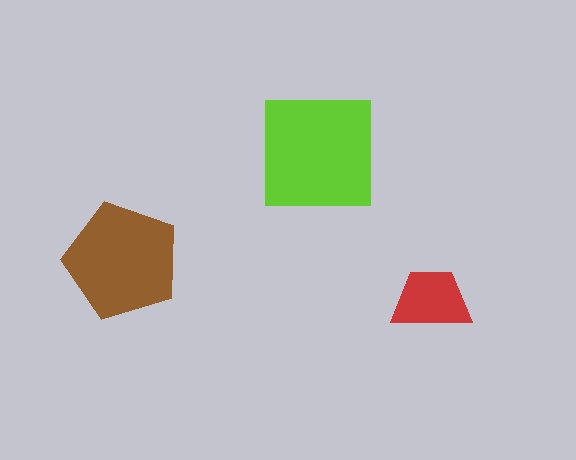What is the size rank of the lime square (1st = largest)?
1st.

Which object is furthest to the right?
The red trapezoid is rightmost.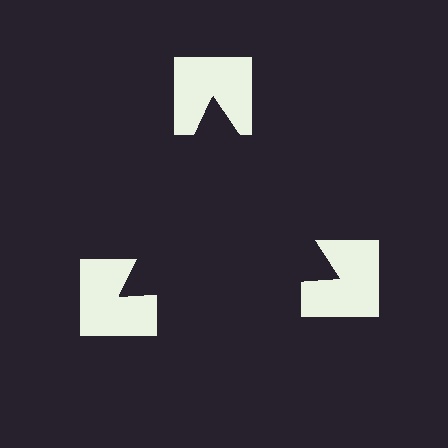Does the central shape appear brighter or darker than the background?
It typically appears slightly darker than the background, even though no actual brightness change is drawn.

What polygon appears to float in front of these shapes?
An illusory triangle — its edges are inferred from the aligned wedge cuts in the notched squares, not physically drawn.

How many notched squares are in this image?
There are 3 — one at each vertex of the illusory triangle.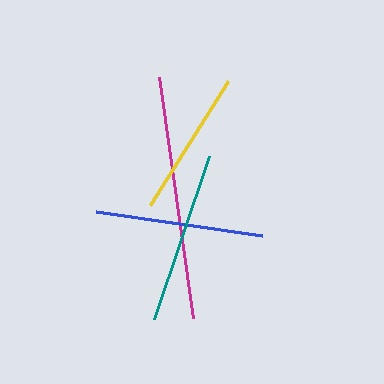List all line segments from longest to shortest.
From longest to shortest: magenta, teal, blue, yellow.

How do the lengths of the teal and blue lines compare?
The teal and blue lines are approximately the same length.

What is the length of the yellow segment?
The yellow segment is approximately 147 pixels long.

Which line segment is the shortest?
The yellow line is the shortest at approximately 147 pixels.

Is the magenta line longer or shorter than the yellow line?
The magenta line is longer than the yellow line.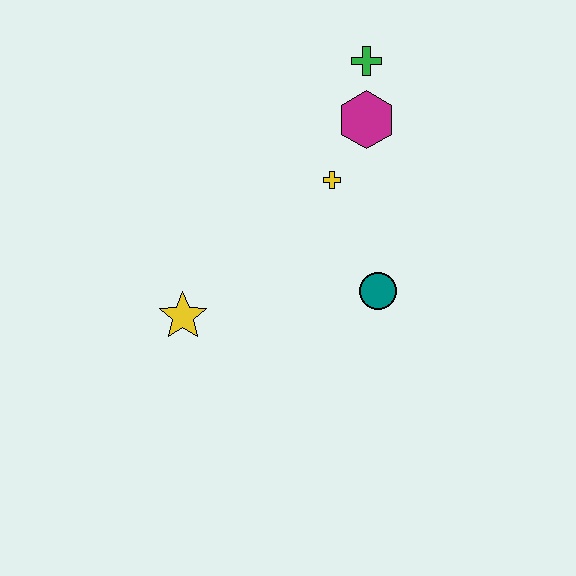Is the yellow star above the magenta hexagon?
No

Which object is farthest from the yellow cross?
The yellow star is farthest from the yellow cross.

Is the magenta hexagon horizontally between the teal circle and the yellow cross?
Yes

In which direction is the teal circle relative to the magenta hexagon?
The teal circle is below the magenta hexagon.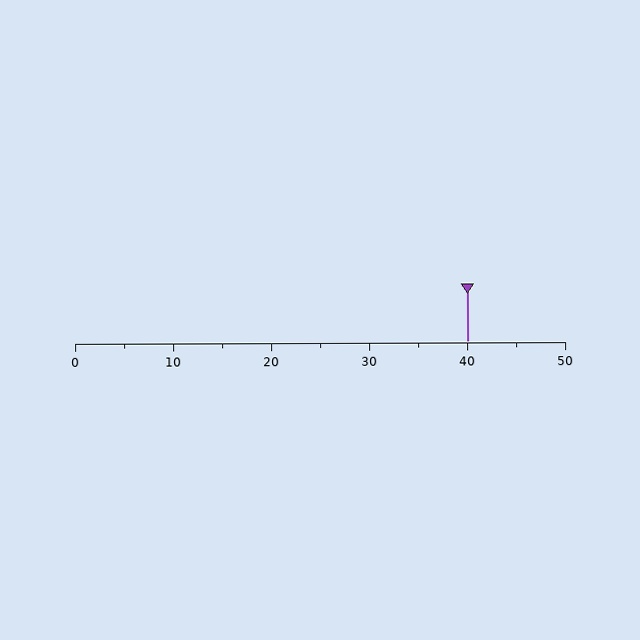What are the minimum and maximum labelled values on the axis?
The axis runs from 0 to 50.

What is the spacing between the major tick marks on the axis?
The major ticks are spaced 10 apart.